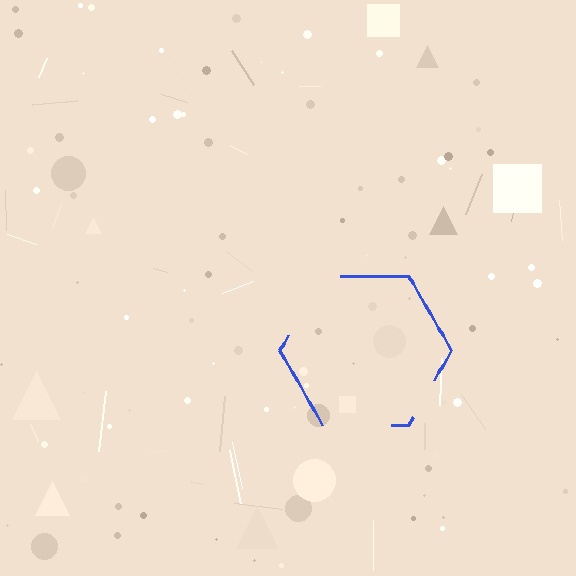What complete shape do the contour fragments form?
The contour fragments form a hexagon.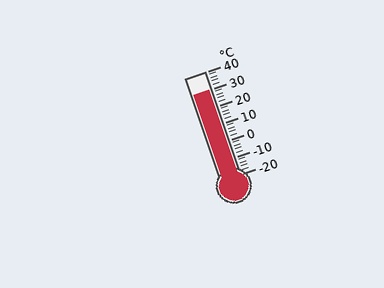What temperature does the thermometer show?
The thermometer shows approximately 30°C.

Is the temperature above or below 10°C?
The temperature is above 10°C.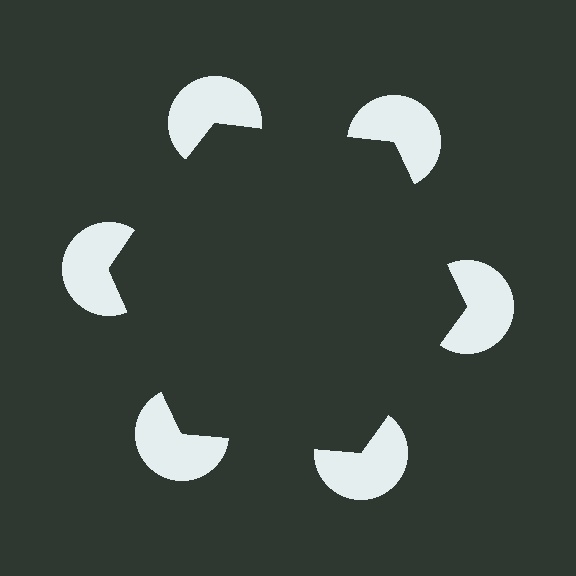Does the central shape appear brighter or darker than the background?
It typically appears slightly darker than the background, even though no actual brightness change is drawn.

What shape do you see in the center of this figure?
An illusory hexagon — its edges are inferred from the aligned wedge cuts in the pac-man discs, not physically drawn.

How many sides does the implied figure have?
6 sides.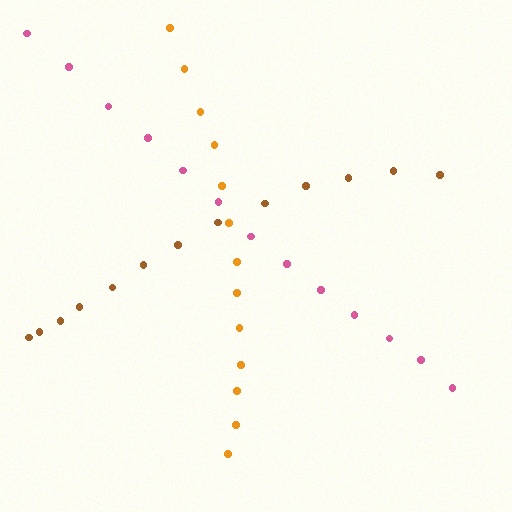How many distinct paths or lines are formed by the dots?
There are 3 distinct paths.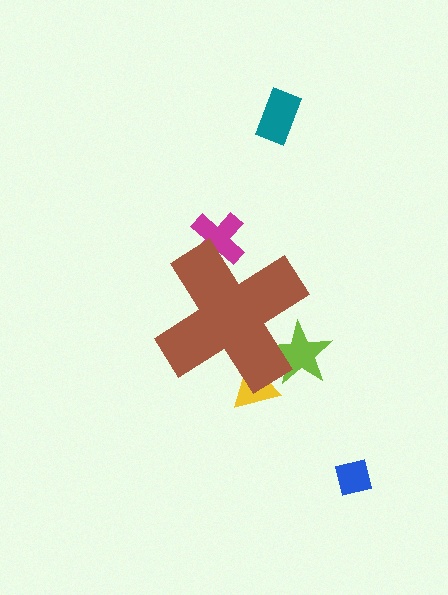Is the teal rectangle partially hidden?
No, the teal rectangle is fully visible.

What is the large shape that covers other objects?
A brown cross.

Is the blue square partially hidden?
No, the blue square is fully visible.